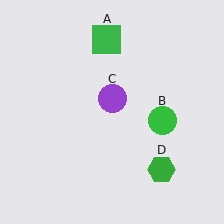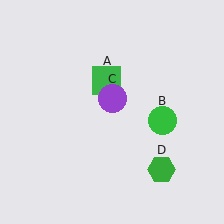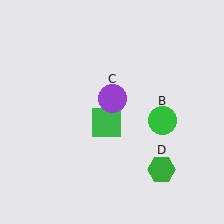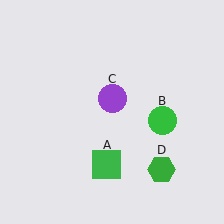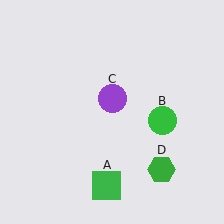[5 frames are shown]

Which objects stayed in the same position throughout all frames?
Green circle (object B) and purple circle (object C) and green hexagon (object D) remained stationary.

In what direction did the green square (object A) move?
The green square (object A) moved down.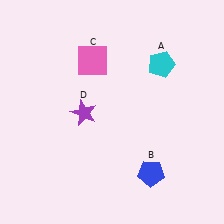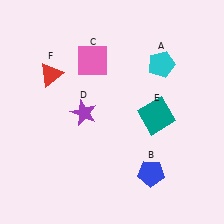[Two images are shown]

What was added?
A teal square (E), a red triangle (F) were added in Image 2.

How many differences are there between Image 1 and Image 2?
There are 2 differences between the two images.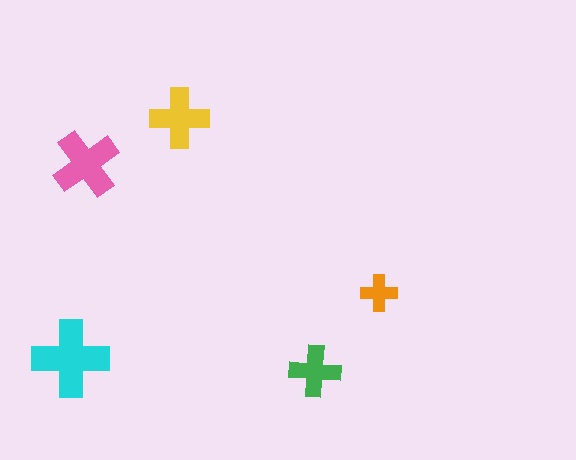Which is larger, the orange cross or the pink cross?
The pink one.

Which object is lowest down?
The green cross is bottommost.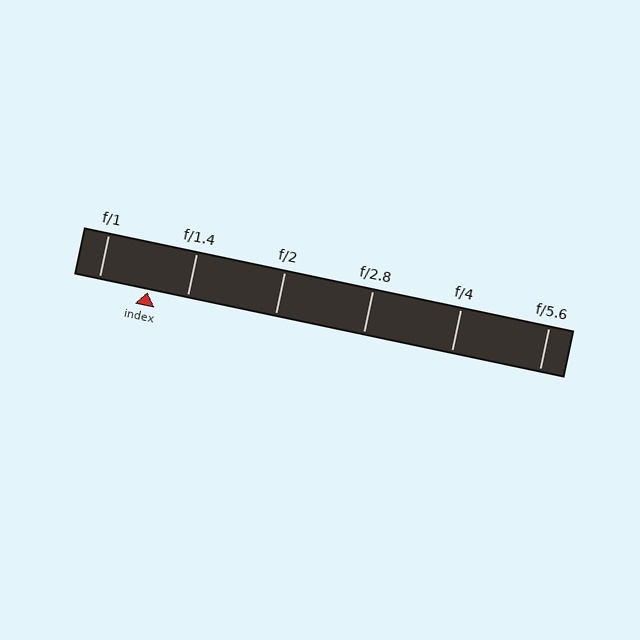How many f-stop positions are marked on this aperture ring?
There are 6 f-stop positions marked.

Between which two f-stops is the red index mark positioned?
The index mark is between f/1 and f/1.4.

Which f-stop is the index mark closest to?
The index mark is closest to f/1.4.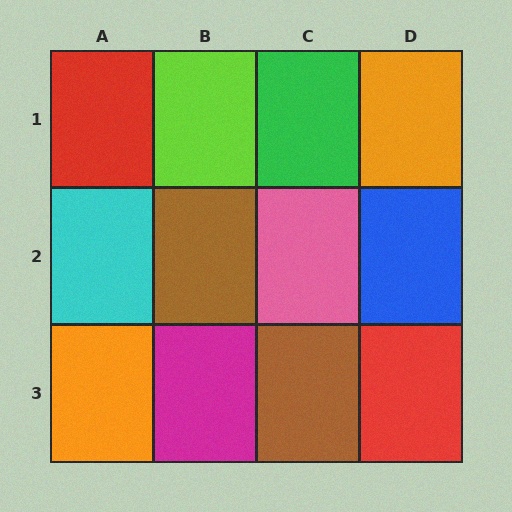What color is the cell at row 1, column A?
Red.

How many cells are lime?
1 cell is lime.